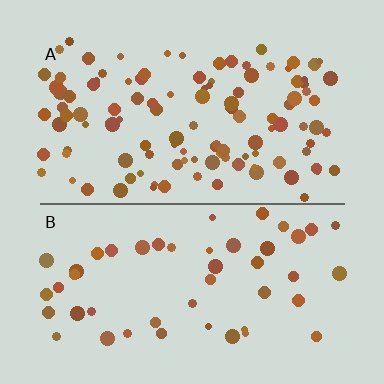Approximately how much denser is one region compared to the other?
Approximately 2.4× — region A over region B.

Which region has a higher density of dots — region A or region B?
A (the top).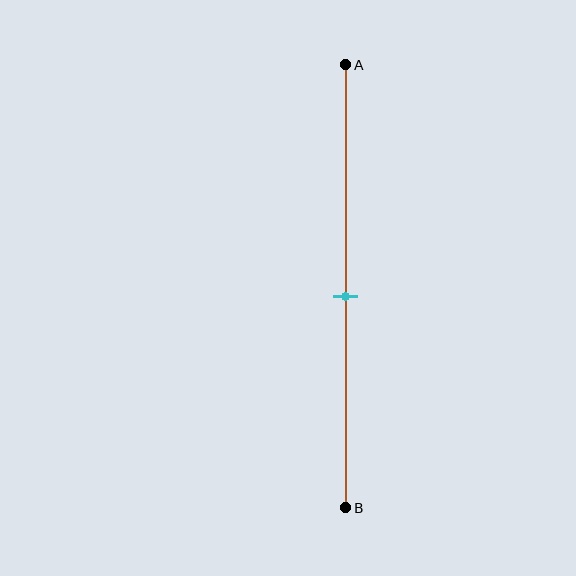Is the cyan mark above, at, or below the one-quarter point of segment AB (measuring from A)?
The cyan mark is below the one-quarter point of segment AB.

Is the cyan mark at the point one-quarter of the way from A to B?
No, the mark is at about 50% from A, not at the 25% one-quarter point.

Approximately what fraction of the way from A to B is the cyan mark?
The cyan mark is approximately 50% of the way from A to B.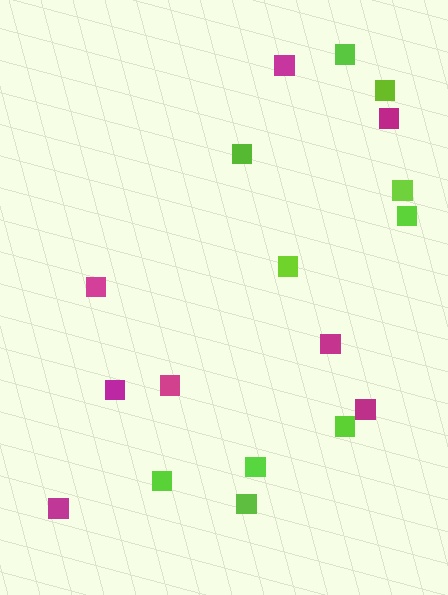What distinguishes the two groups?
There are 2 groups: one group of magenta squares (8) and one group of lime squares (10).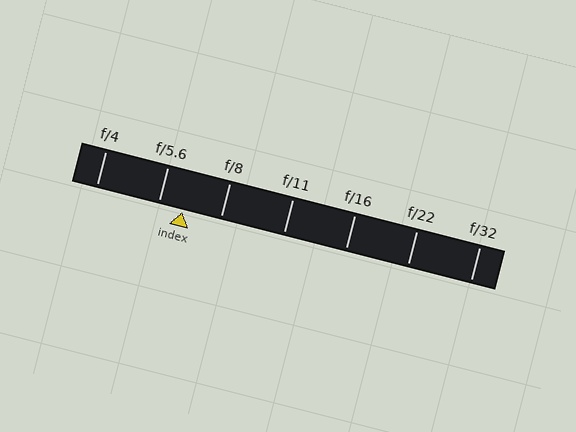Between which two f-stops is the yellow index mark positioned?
The index mark is between f/5.6 and f/8.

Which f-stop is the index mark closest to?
The index mark is closest to f/5.6.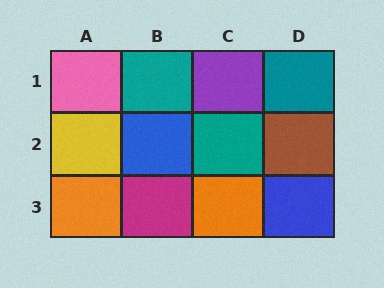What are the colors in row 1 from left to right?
Pink, teal, purple, teal.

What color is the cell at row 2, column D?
Brown.